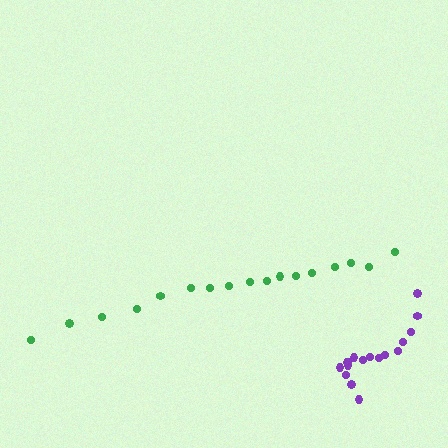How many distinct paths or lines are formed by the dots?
There are 2 distinct paths.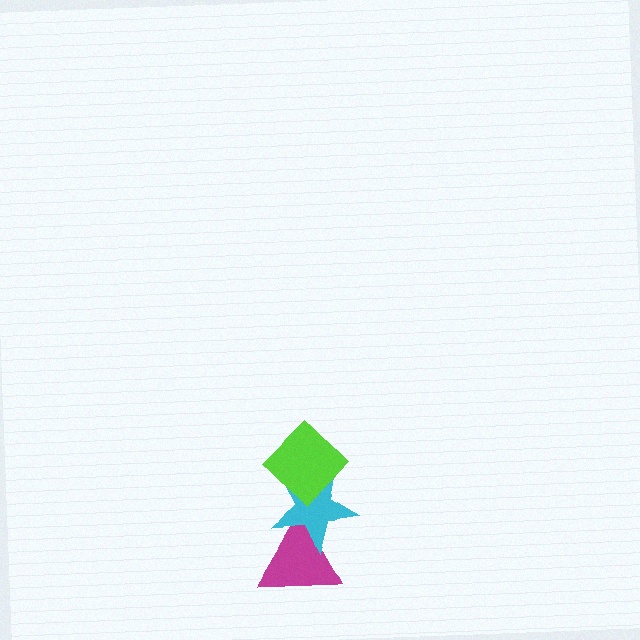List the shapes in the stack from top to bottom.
From top to bottom: the lime diamond, the cyan star, the magenta triangle.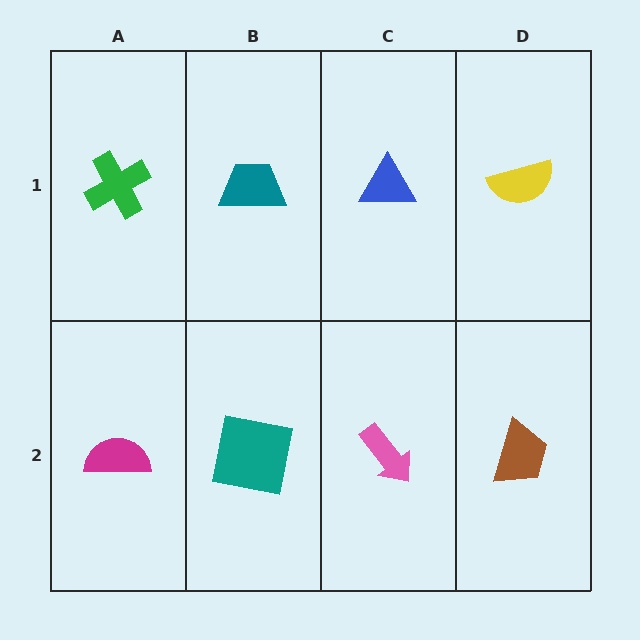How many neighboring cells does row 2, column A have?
2.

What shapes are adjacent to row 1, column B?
A teal square (row 2, column B), a green cross (row 1, column A), a blue triangle (row 1, column C).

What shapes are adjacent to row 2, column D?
A yellow semicircle (row 1, column D), a pink arrow (row 2, column C).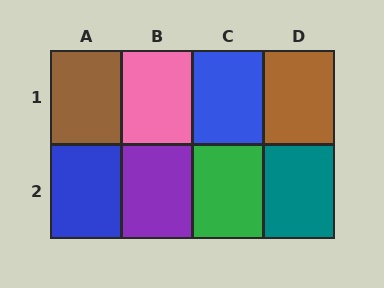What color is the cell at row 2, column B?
Purple.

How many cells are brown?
2 cells are brown.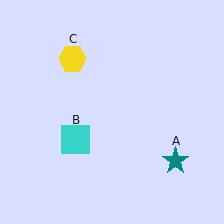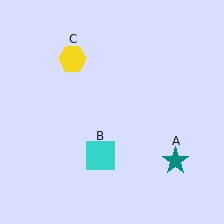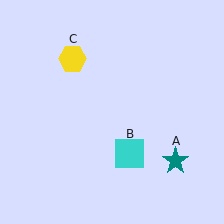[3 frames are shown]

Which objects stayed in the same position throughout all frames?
Teal star (object A) and yellow hexagon (object C) remained stationary.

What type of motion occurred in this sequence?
The cyan square (object B) rotated counterclockwise around the center of the scene.